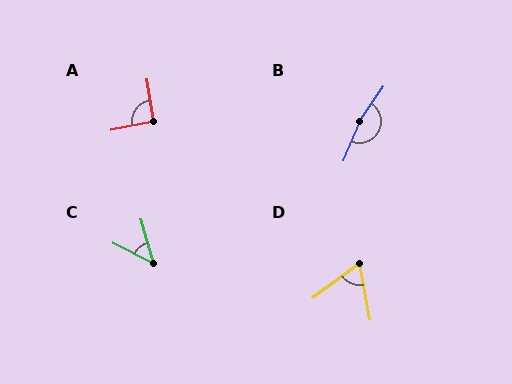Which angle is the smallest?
C, at approximately 47 degrees.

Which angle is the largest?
B, at approximately 167 degrees.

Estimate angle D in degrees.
Approximately 64 degrees.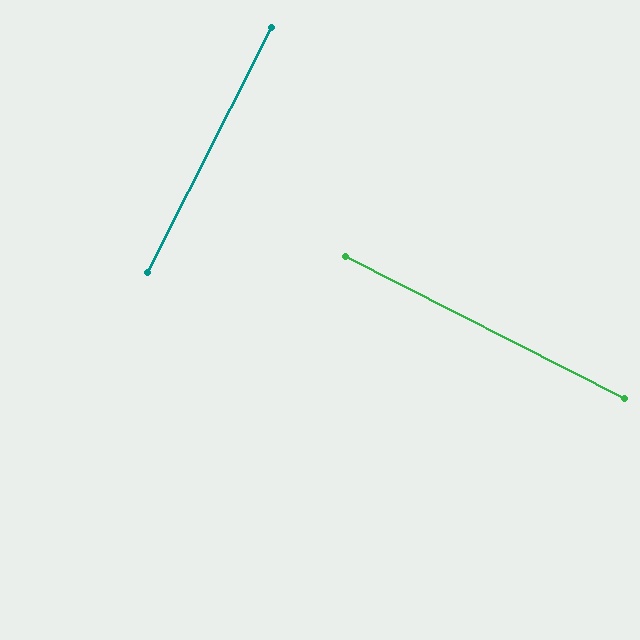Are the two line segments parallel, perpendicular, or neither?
Perpendicular — they meet at approximately 90°.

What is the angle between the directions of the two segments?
Approximately 90 degrees.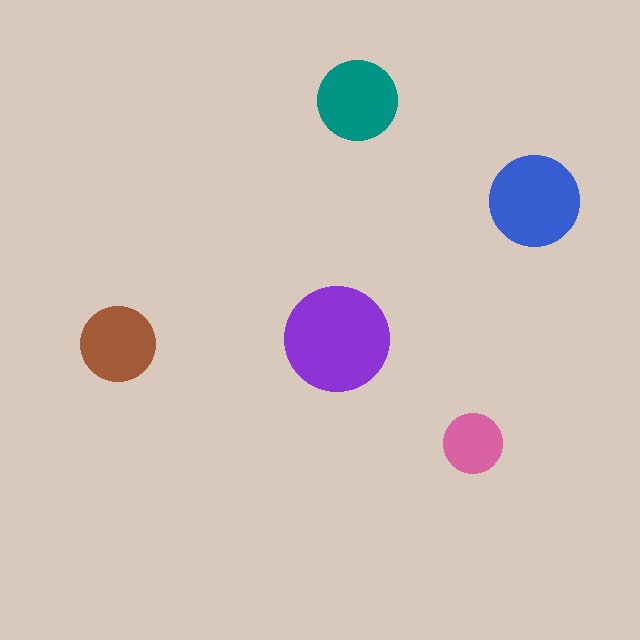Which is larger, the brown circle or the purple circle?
The purple one.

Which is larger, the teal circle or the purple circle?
The purple one.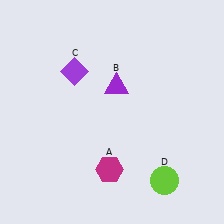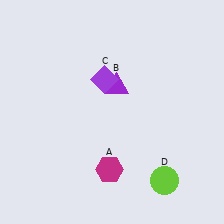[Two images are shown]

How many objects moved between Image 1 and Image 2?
1 object moved between the two images.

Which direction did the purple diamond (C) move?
The purple diamond (C) moved right.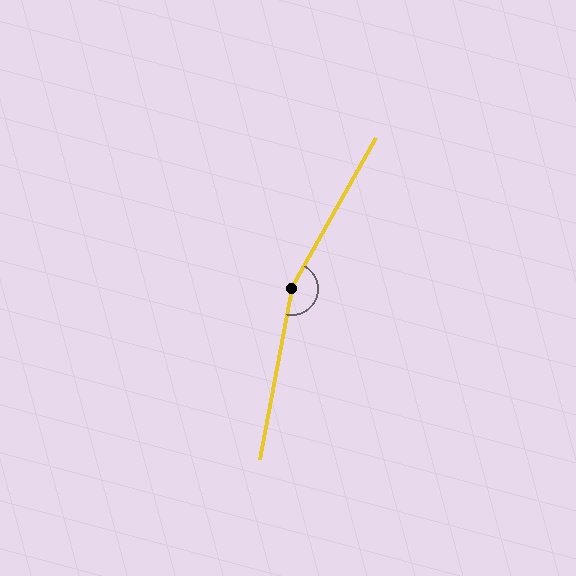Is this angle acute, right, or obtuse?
It is obtuse.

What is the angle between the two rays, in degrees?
Approximately 162 degrees.